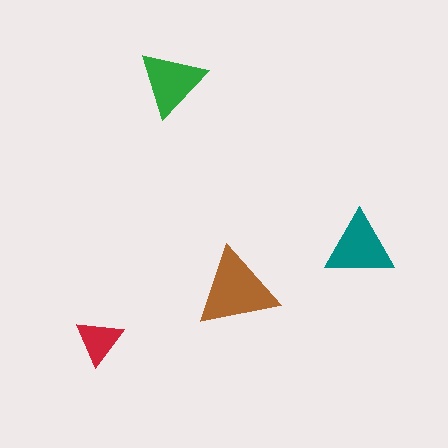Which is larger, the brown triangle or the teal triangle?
The brown one.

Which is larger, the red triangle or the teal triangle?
The teal one.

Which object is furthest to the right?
The teal triangle is rightmost.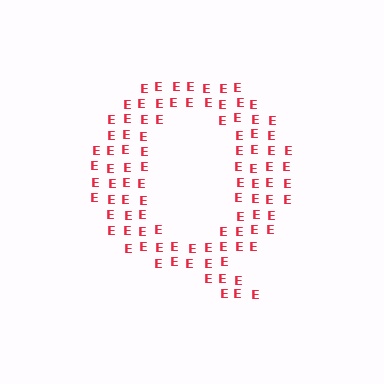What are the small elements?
The small elements are letter E's.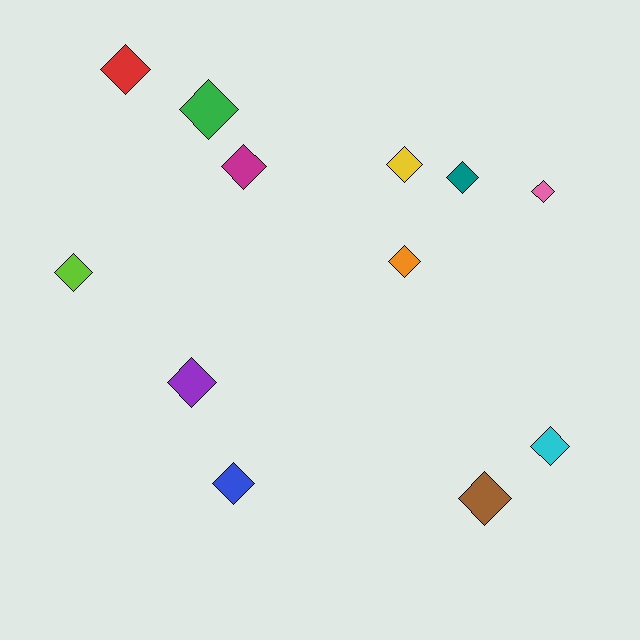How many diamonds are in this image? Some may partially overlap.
There are 12 diamonds.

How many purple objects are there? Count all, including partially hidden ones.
There is 1 purple object.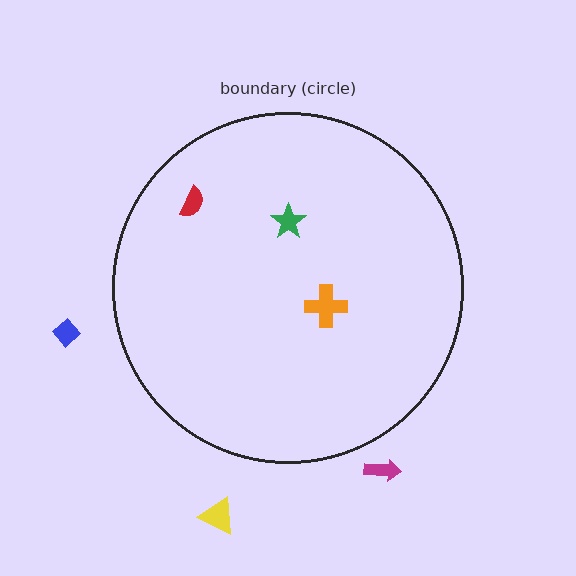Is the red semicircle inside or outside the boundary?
Inside.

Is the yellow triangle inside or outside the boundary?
Outside.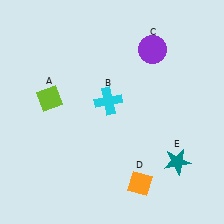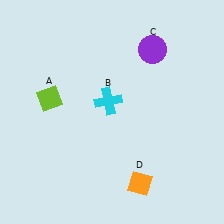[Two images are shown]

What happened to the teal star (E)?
The teal star (E) was removed in Image 2. It was in the bottom-right area of Image 1.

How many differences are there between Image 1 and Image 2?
There is 1 difference between the two images.